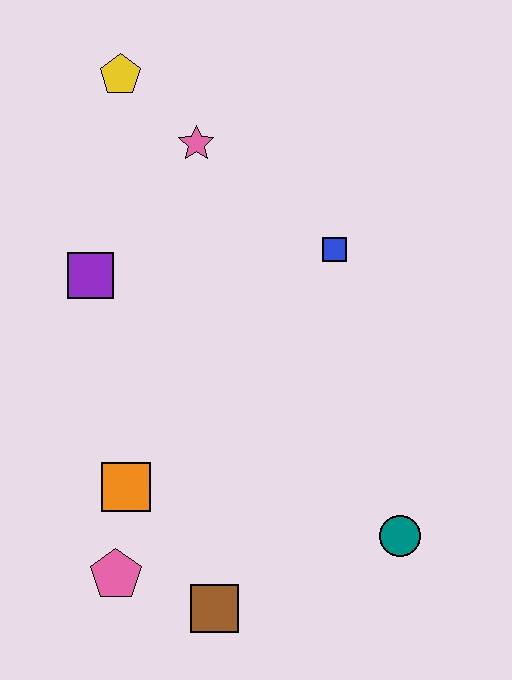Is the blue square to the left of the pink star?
No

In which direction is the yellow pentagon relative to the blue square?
The yellow pentagon is to the left of the blue square.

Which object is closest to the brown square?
The pink pentagon is closest to the brown square.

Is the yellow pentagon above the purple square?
Yes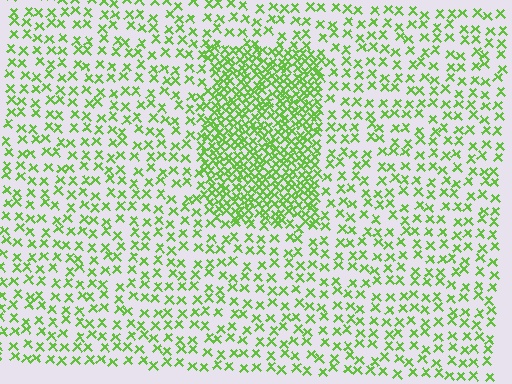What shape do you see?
I see a rectangle.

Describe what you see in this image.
The image contains small lime elements arranged at two different densities. A rectangle-shaped region is visible where the elements are more densely packed than the surrounding area.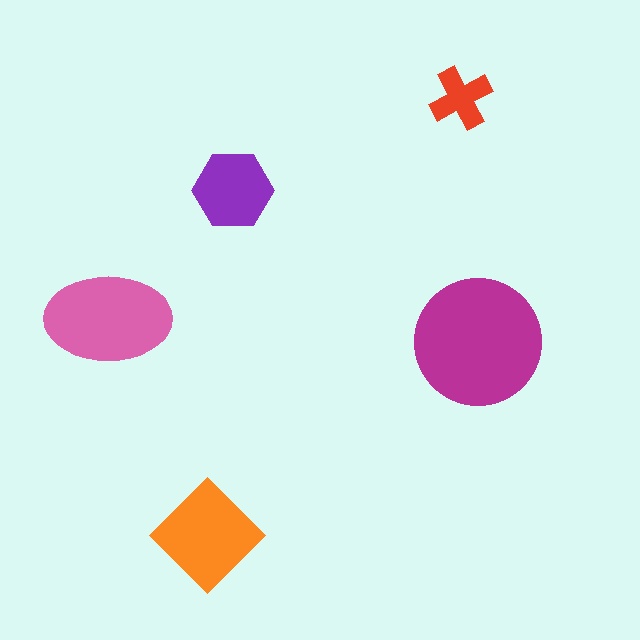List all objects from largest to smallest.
The magenta circle, the pink ellipse, the orange diamond, the purple hexagon, the red cross.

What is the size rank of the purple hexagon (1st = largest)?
4th.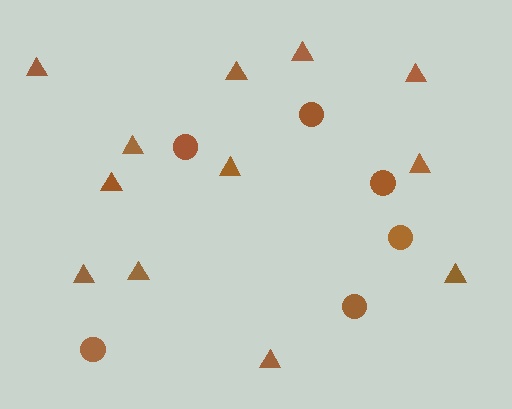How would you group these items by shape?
There are 2 groups: one group of triangles (12) and one group of circles (6).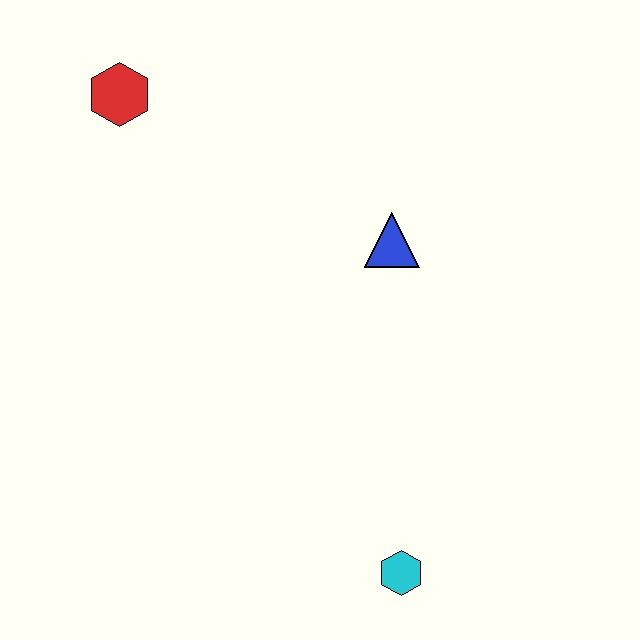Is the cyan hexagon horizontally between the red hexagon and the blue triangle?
No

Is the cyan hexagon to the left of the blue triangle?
No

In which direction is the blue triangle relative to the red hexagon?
The blue triangle is to the right of the red hexagon.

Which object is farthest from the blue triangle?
The cyan hexagon is farthest from the blue triangle.